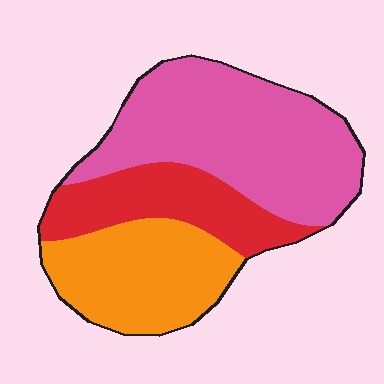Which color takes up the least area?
Red, at roughly 25%.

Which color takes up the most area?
Pink, at roughly 50%.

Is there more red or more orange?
Orange.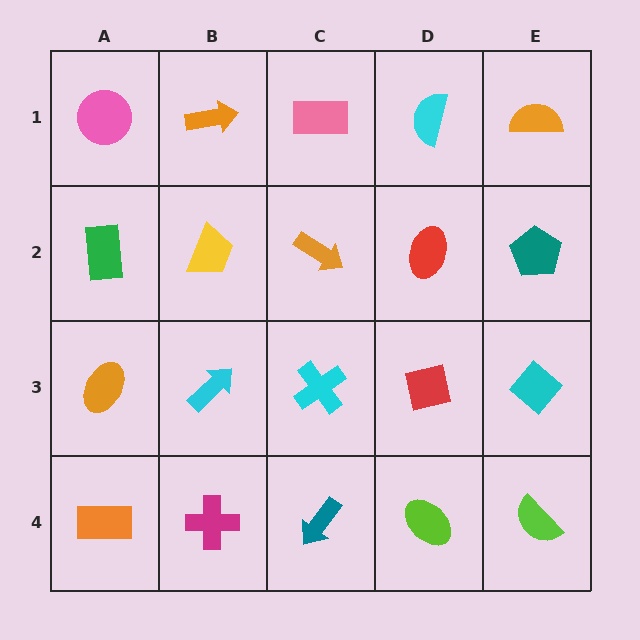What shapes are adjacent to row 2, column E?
An orange semicircle (row 1, column E), a cyan diamond (row 3, column E), a red ellipse (row 2, column D).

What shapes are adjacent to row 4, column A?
An orange ellipse (row 3, column A), a magenta cross (row 4, column B).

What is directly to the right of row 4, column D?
A lime semicircle.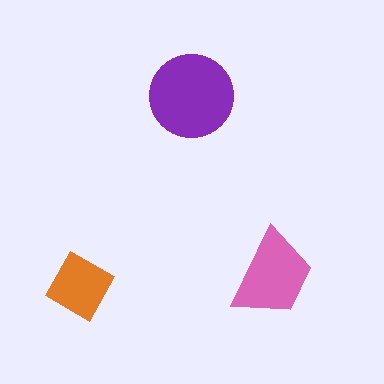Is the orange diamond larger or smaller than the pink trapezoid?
Smaller.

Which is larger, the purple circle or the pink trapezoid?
The purple circle.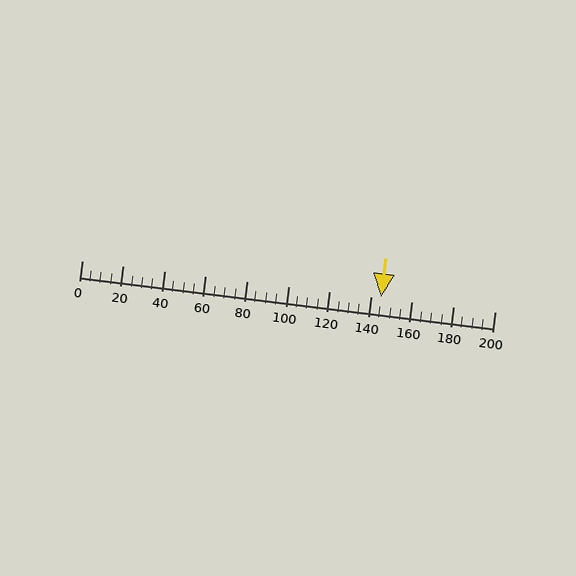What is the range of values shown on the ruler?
The ruler shows values from 0 to 200.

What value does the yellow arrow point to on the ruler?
The yellow arrow points to approximately 145.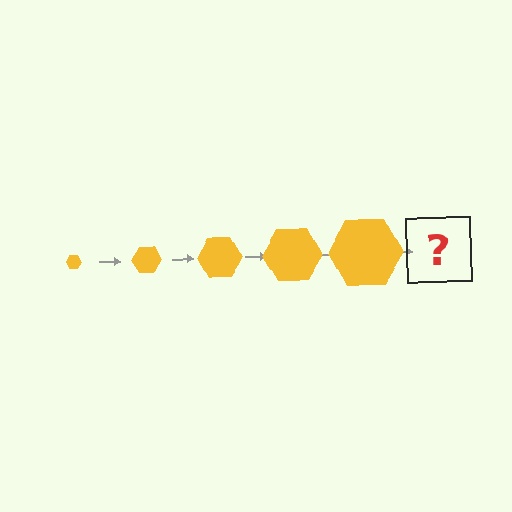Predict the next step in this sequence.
The next step is a yellow hexagon, larger than the previous one.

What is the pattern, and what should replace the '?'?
The pattern is that the hexagon gets progressively larger each step. The '?' should be a yellow hexagon, larger than the previous one.